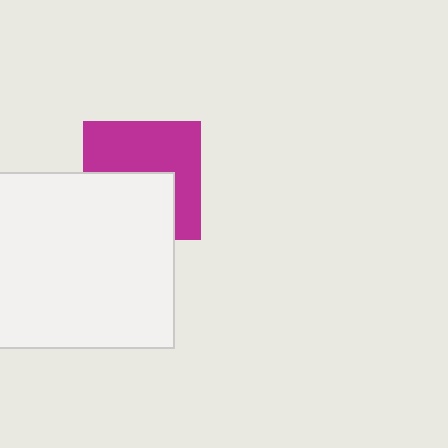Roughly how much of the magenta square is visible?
About half of it is visible (roughly 55%).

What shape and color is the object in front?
The object in front is a white square.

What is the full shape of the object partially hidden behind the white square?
The partially hidden object is a magenta square.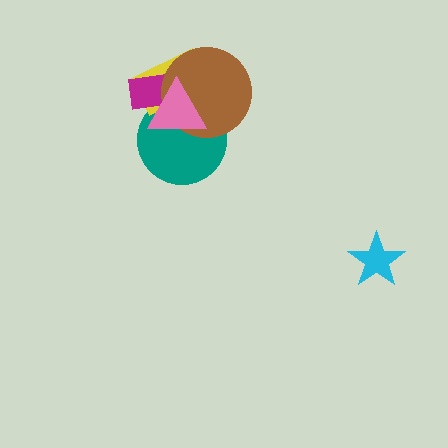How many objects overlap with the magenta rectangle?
4 objects overlap with the magenta rectangle.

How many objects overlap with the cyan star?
0 objects overlap with the cyan star.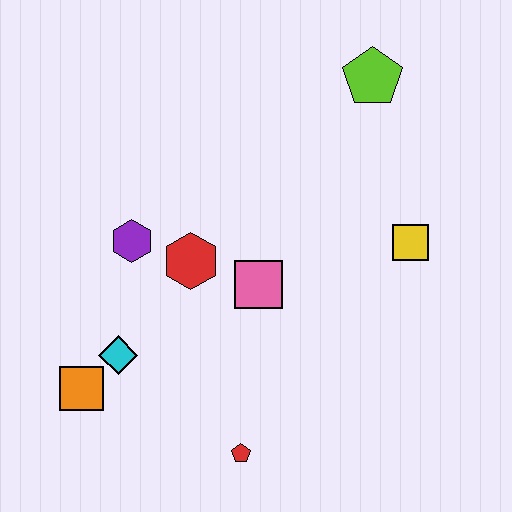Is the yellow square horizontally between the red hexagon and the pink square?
No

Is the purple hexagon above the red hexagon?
Yes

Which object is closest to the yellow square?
The pink square is closest to the yellow square.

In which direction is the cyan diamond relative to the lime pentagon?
The cyan diamond is below the lime pentagon.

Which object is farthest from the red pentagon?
The lime pentagon is farthest from the red pentagon.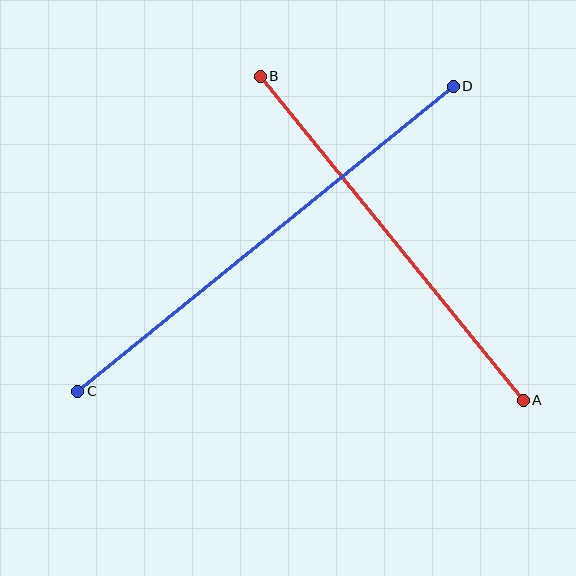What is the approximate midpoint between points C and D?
The midpoint is at approximately (265, 239) pixels.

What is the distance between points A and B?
The distance is approximately 417 pixels.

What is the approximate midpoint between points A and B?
The midpoint is at approximately (392, 238) pixels.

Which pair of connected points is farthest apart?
Points C and D are farthest apart.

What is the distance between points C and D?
The distance is approximately 484 pixels.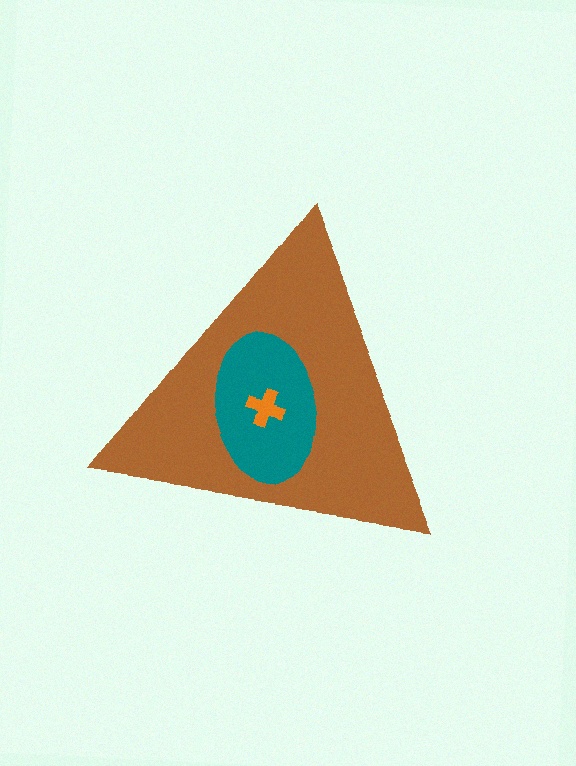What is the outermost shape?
The brown triangle.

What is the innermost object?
The orange cross.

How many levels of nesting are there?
3.